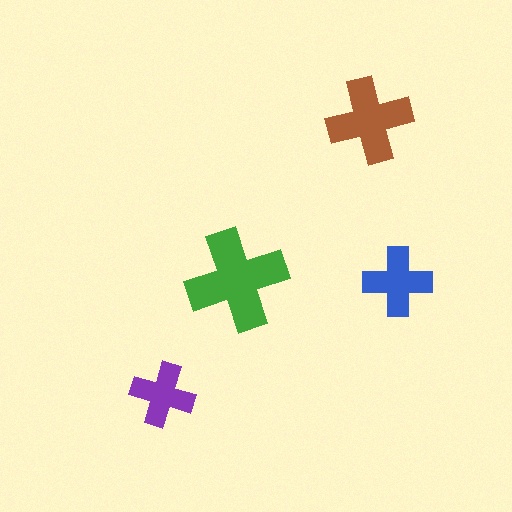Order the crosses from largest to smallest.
the green one, the brown one, the blue one, the purple one.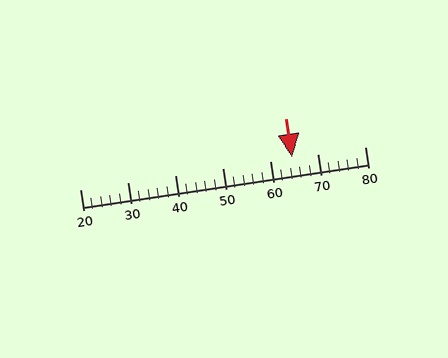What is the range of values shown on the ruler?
The ruler shows values from 20 to 80.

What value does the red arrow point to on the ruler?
The red arrow points to approximately 65.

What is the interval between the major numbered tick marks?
The major tick marks are spaced 10 units apart.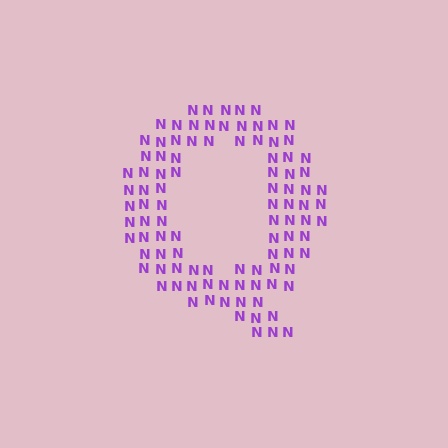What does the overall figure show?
The overall figure shows the letter Q.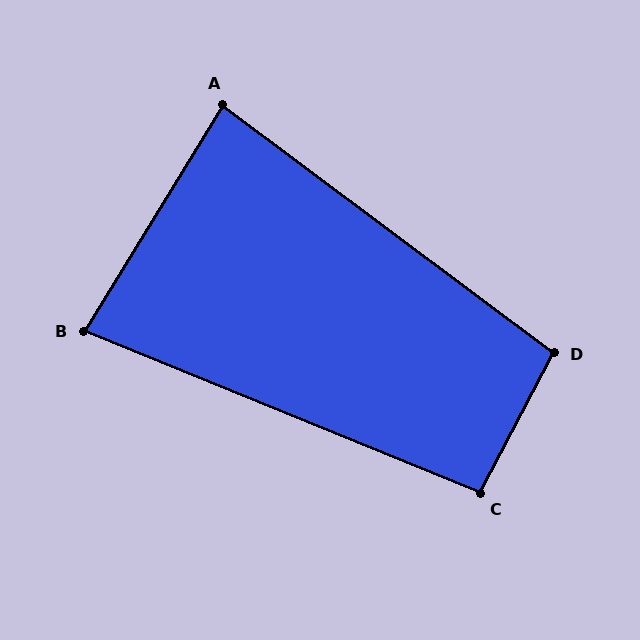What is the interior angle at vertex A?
Approximately 85 degrees (acute).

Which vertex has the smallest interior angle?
B, at approximately 81 degrees.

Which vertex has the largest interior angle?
D, at approximately 99 degrees.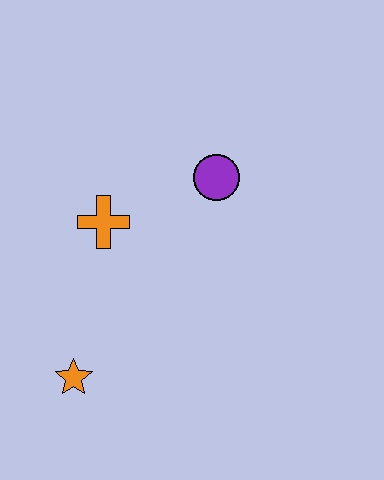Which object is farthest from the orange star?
The purple circle is farthest from the orange star.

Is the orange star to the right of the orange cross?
No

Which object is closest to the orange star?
The orange cross is closest to the orange star.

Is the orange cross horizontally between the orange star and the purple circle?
Yes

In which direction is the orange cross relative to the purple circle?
The orange cross is to the left of the purple circle.